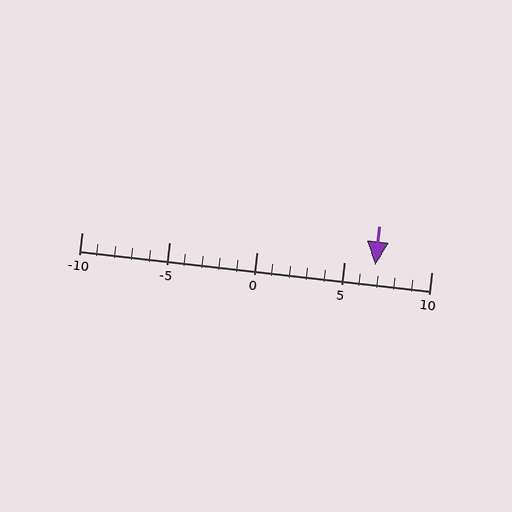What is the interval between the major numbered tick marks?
The major tick marks are spaced 5 units apart.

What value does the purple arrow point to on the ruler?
The purple arrow points to approximately 7.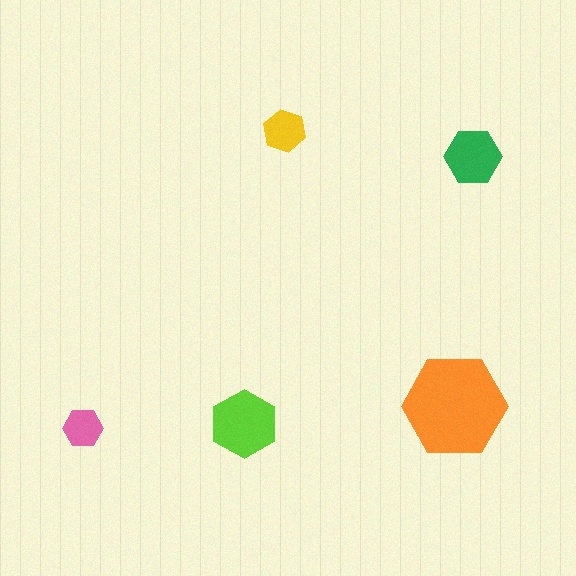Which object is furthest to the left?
The pink hexagon is leftmost.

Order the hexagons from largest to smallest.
the orange one, the lime one, the green one, the yellow one, the pink one.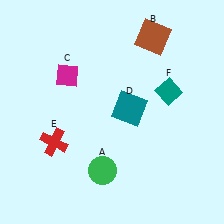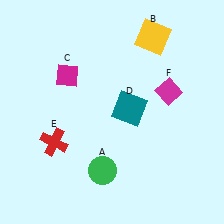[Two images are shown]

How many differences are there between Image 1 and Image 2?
There are 2 differences between the two images.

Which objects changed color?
B changed from brown to yellow. F changed from teal to magenta.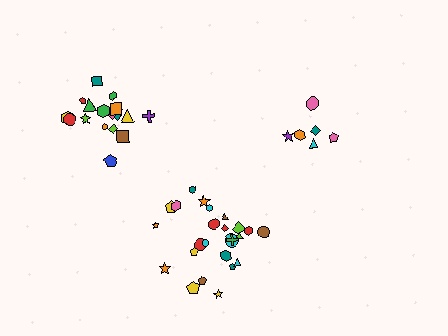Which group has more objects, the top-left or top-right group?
The top-left group.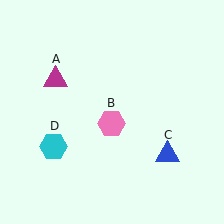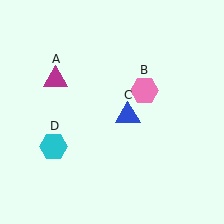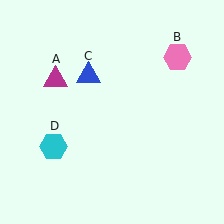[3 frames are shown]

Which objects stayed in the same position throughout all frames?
Magenta triangle (object A) and cyan hexagon (object D) remained stationary.